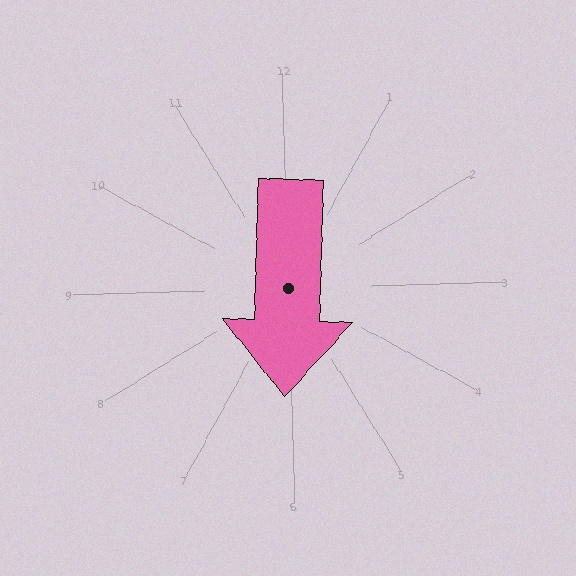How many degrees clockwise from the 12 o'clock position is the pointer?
Approximately 183 degrees.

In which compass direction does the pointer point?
South.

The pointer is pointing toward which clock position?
Roughly 6 o'clock.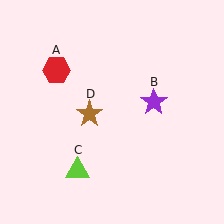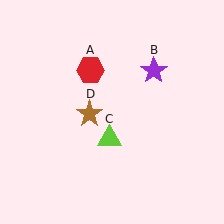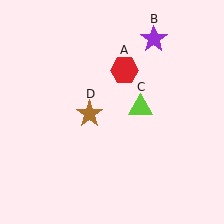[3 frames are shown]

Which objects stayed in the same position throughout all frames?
Brown star (object D) remained stationary.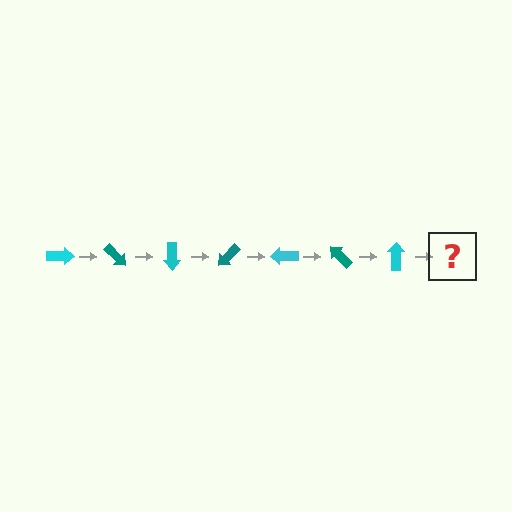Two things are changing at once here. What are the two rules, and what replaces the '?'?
The two rules are that it rotates 45 degrees each step and the color cycles through cyan and teal. The '?' should be a teal arrow, rotated 315 degrees from the start.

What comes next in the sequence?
The next element should be a teal arrow, rotated 315 degrees from the start.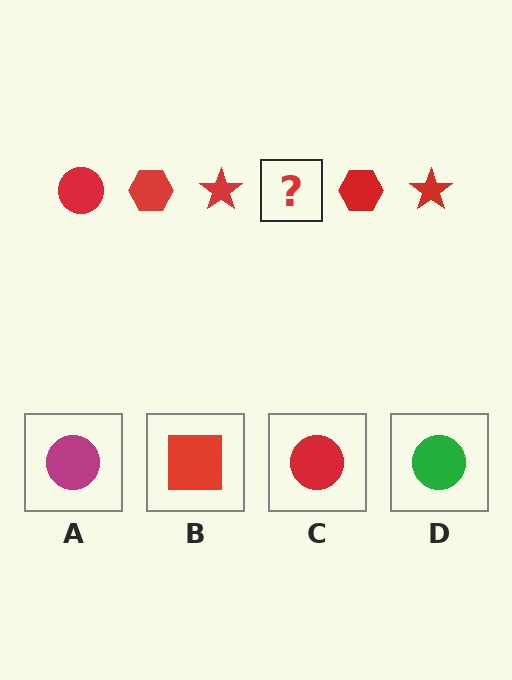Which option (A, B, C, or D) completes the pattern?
C.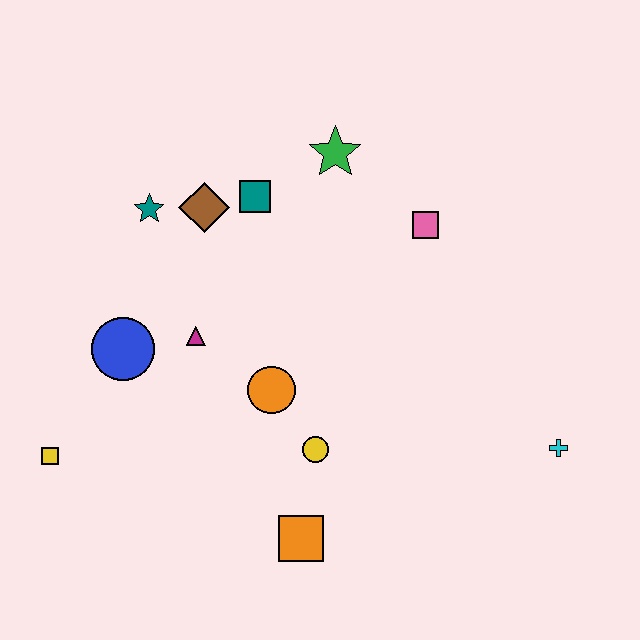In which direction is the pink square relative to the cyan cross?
The pink square is above the cyan cross.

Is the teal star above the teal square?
No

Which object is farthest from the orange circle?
The cyan cross is farthest from the orange circle.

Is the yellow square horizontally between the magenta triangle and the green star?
No